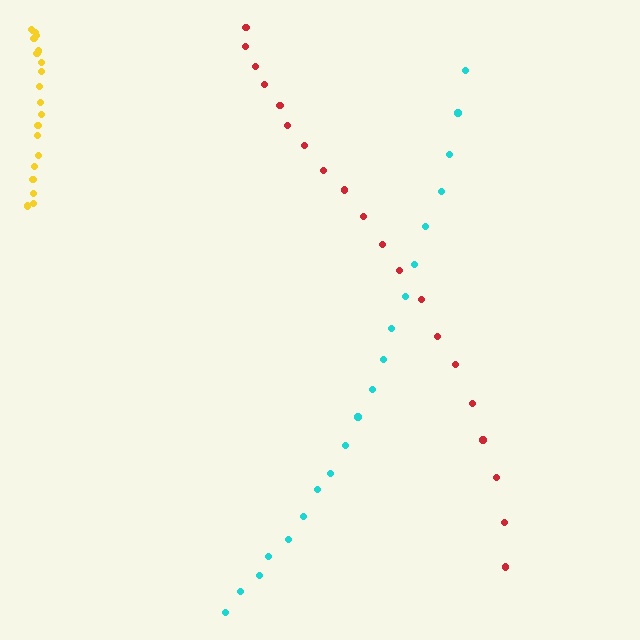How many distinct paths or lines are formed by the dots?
There are 3 distinct paths.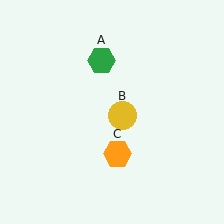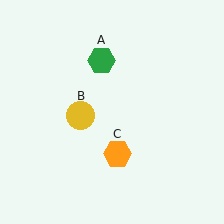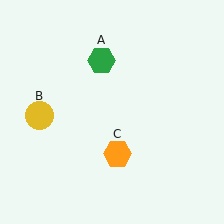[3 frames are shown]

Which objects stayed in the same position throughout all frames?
Green hexagon (object A) and orange hexagon (object C) remained stationary.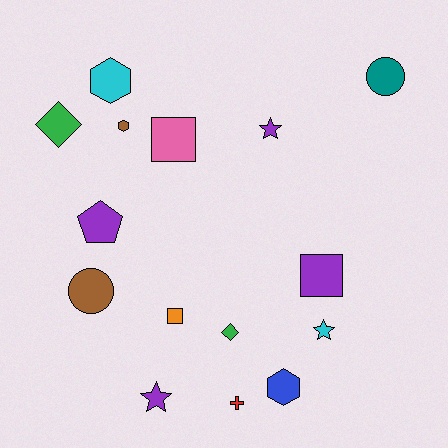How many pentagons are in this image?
There is 1 pentagon.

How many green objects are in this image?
There are 2 green objects.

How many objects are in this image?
There are 15 objects.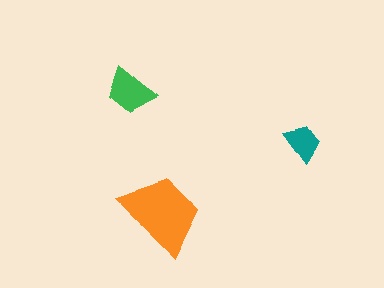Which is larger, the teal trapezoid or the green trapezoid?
The green one.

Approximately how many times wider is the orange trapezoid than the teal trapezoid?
About 2 times wider.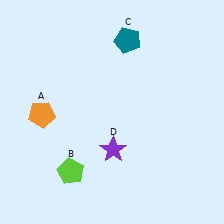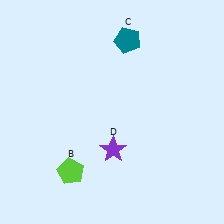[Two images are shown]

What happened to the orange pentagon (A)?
The orange pentagon (A) was removed in Image 2. It was in the bottom-left area of Image 1.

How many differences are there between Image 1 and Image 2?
There is 1 difference between the two images.